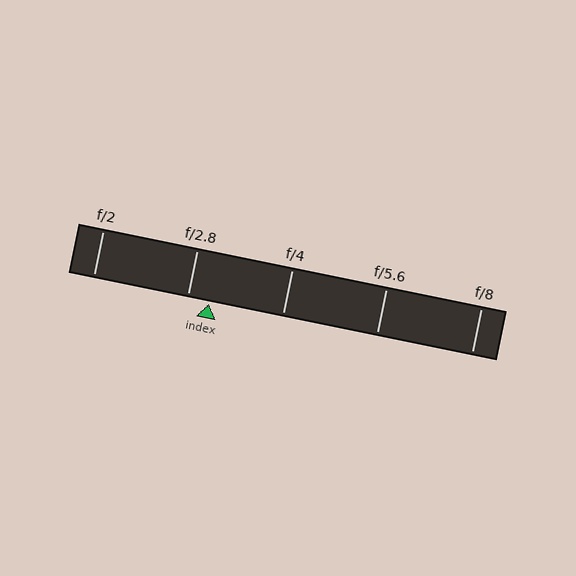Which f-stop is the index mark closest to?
The index mark is closest to f/2.8.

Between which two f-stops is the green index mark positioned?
The index mark is between f/2.8 and f/4.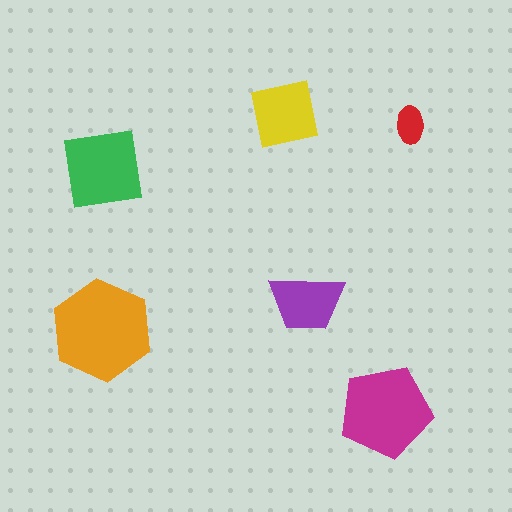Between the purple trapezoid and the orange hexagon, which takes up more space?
The orange hexagon.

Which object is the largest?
The orange hexagon.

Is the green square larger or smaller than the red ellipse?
Larger.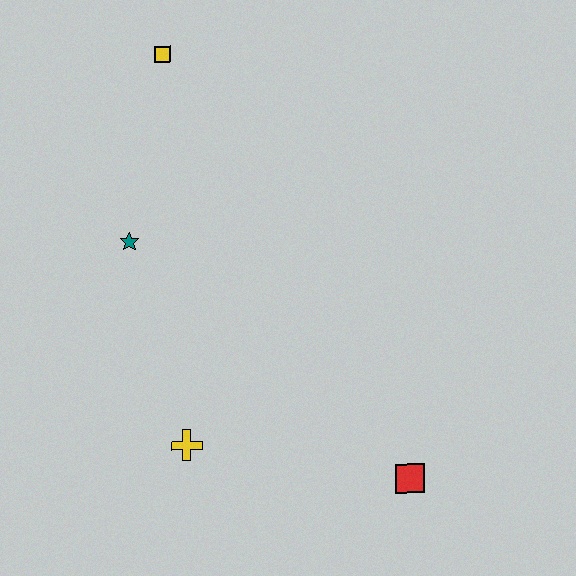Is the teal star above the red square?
Yes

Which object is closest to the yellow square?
The teal star is closest to the yellow square.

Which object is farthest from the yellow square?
The red square is farthest from the yellow square.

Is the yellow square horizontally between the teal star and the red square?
Yes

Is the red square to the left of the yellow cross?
No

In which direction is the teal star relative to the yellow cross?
The teal star is above the yellow cross.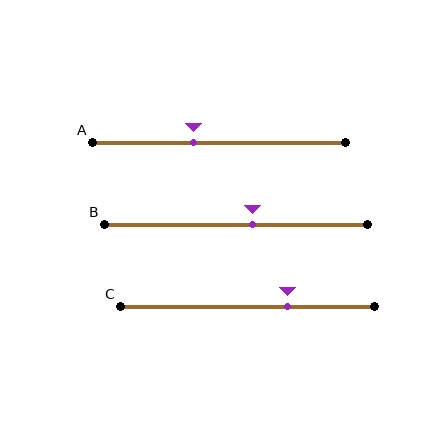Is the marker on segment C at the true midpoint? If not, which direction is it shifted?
No, the marker on segment C is shifted to the right by about 16% of the segment length.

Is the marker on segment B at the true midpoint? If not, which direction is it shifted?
No, the marker on segment B is shifted to the right by about 7% of the segment length.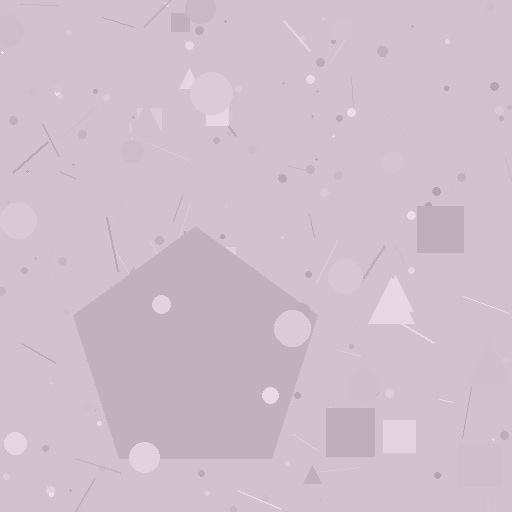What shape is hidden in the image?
A pentagon is hidden in the image.